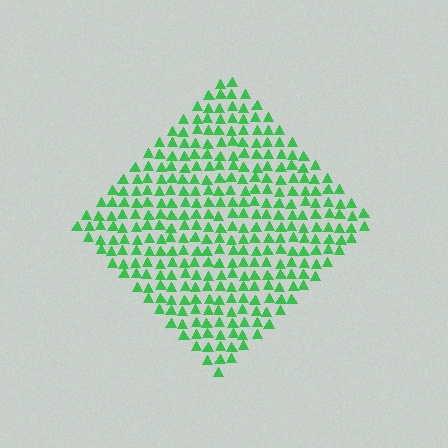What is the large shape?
The large shape is a diamond.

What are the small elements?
The small elements are triangles.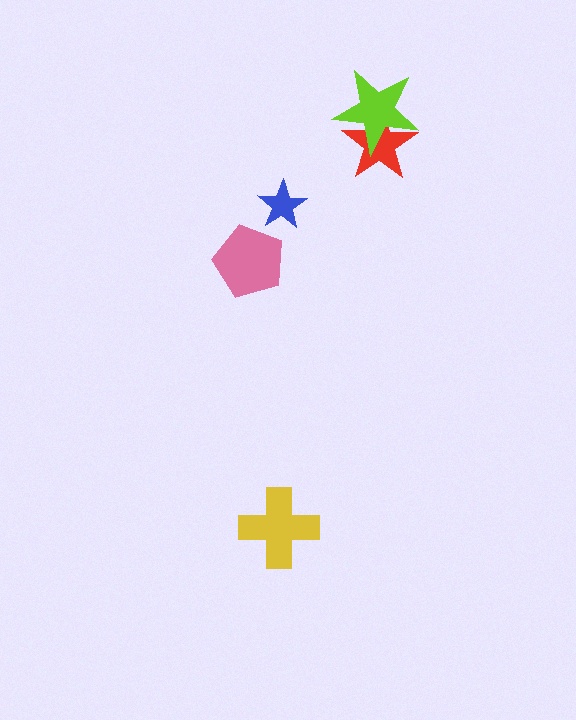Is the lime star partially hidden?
No, no other shape covers it.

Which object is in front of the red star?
The lime star is in front of the red star.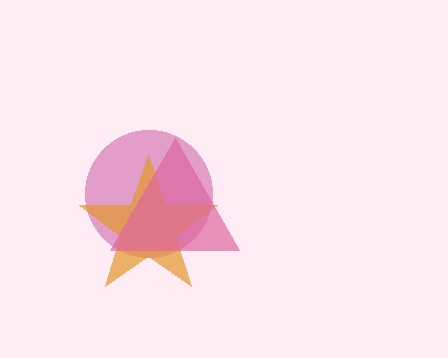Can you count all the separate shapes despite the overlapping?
Yes, there are 3 separate shapes.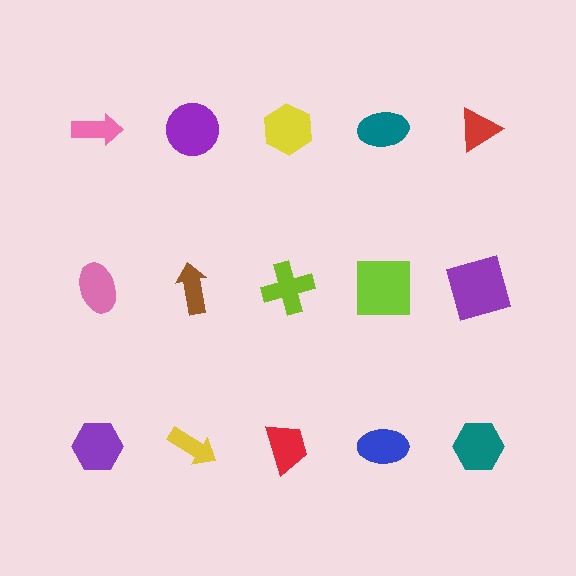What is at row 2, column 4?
A lime square.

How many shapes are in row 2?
5 shapes.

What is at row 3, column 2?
A yellow arrow.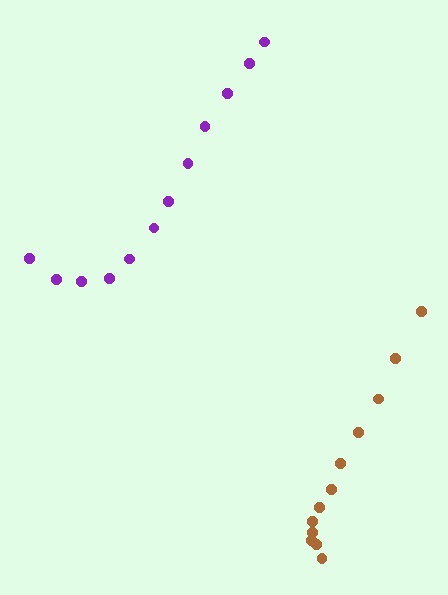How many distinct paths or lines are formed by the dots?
There are 2 distinct paths.